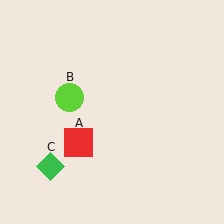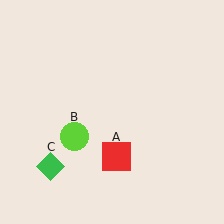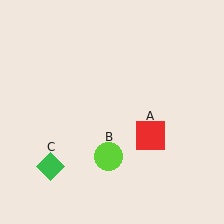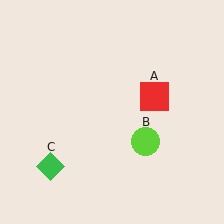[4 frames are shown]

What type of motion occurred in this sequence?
The red square (object A), lime circle (object B) rotated counterclockwise around the center of the scene.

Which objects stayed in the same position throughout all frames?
Green diamond (object C) remained stationary.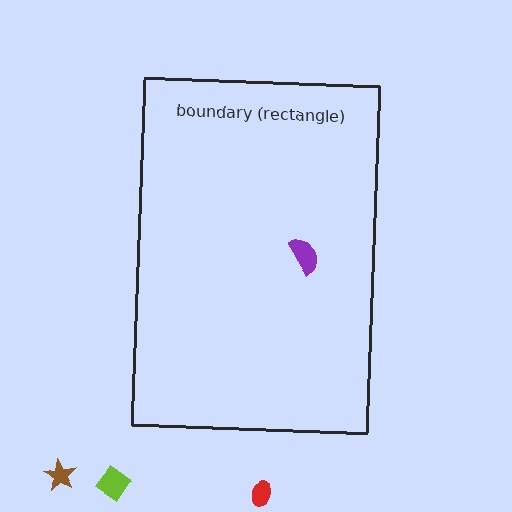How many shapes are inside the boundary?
1 inside, 3 outside.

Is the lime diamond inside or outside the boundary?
Outside.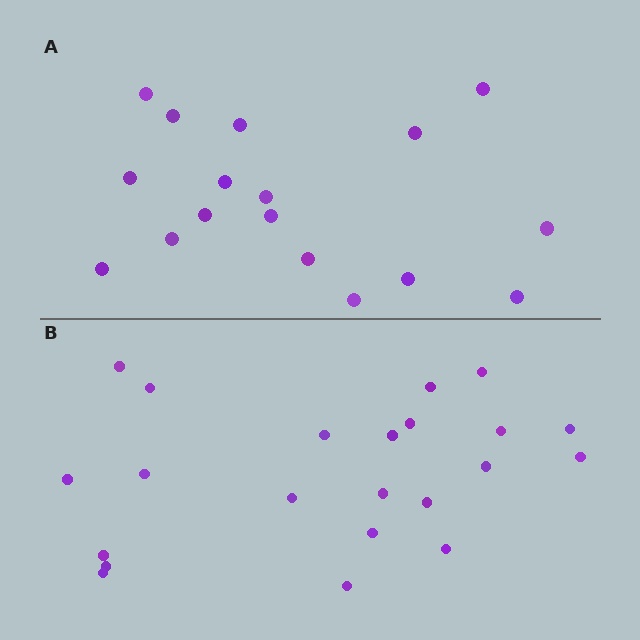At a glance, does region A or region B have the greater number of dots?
Region B (the bottom region) has more dots.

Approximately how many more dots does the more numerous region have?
Region B has about 5 more dots than region A.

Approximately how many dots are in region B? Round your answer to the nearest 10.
About 20 dots. (The exact count is 22, which rounds to 20.)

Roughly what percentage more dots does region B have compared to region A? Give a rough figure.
About 30% more.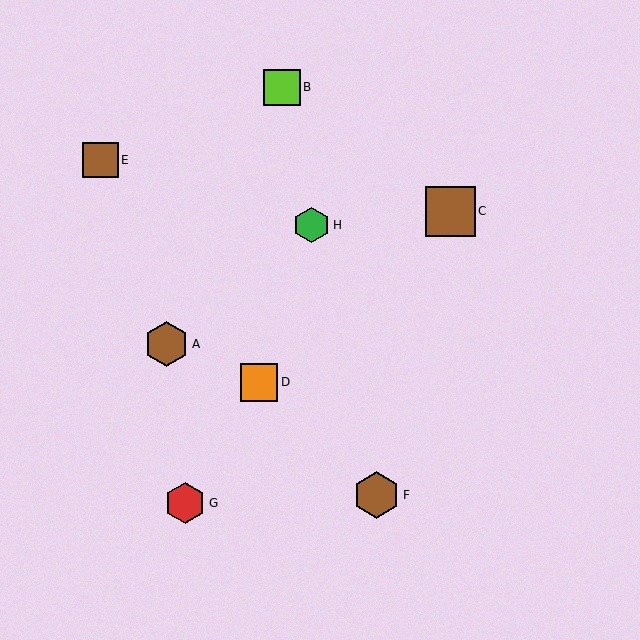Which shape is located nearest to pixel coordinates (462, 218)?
The brown square (labeled C) at (450, 211) is nearest to that location.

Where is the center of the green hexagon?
The center of the green hexagon is at (312, 225).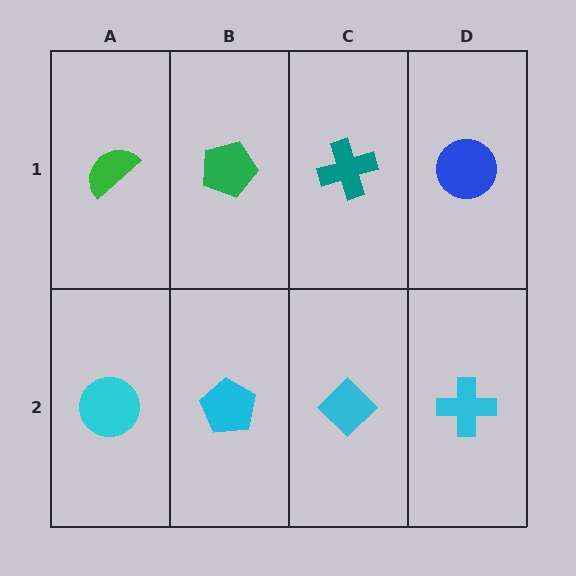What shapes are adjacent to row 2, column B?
A green pentagon (row 1, column B), a cyan circle (row 2, column A), a cyan diamond (row 2, column C).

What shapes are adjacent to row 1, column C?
A cyan diamond (row 2, column C), a green pentagon (row 1, column B), a blue circle (row 1, column D).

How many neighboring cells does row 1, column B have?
3.